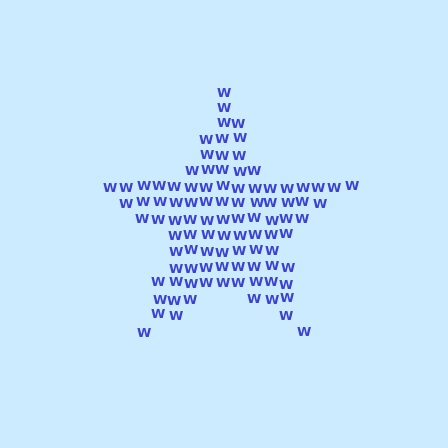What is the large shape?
The large shape is a star.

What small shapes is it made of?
It is made of small letter W's.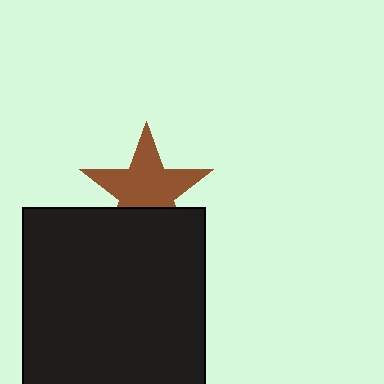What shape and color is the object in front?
The object in front is a black square.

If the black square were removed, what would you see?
You would see the complete brown star.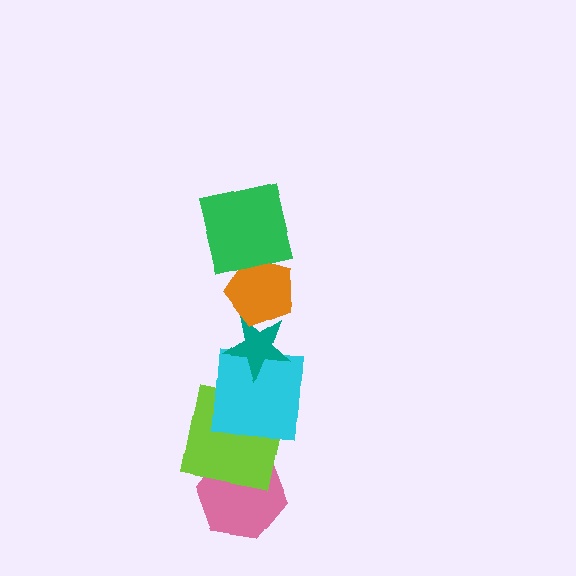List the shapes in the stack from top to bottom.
From top to bottom: the green square, the orange pentagon, the teal star, the cyan square, the lime square, the pink hexagon.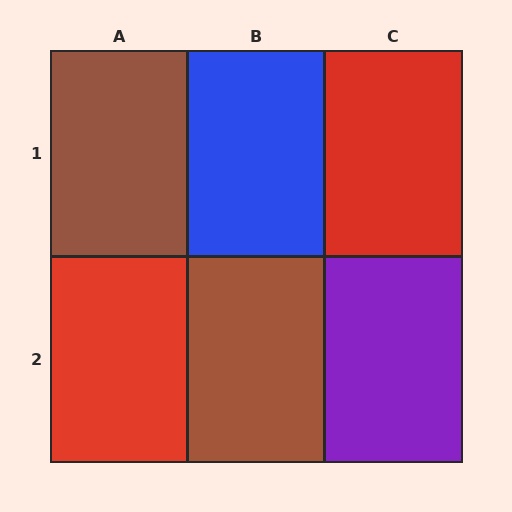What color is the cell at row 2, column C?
Purple.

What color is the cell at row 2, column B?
Brown.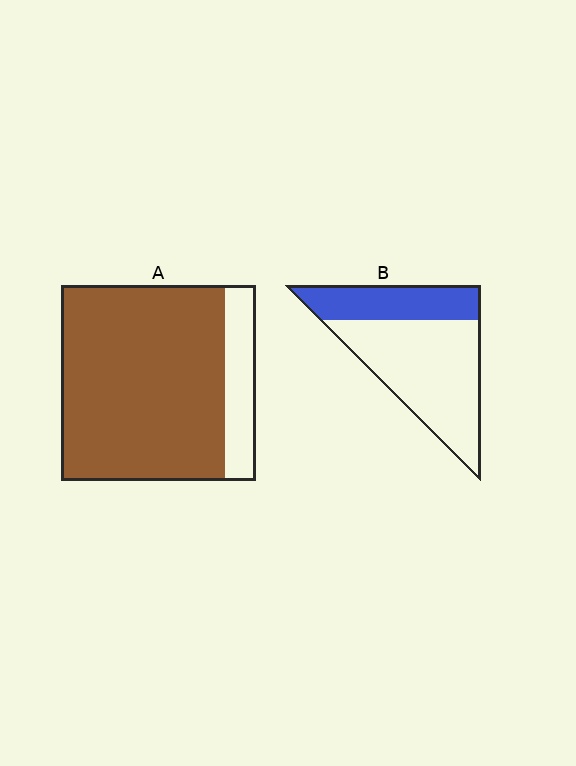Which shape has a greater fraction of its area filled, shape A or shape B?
Shape A.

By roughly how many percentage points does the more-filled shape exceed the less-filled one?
By roughly 50 percentage points (A over B).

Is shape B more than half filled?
No.